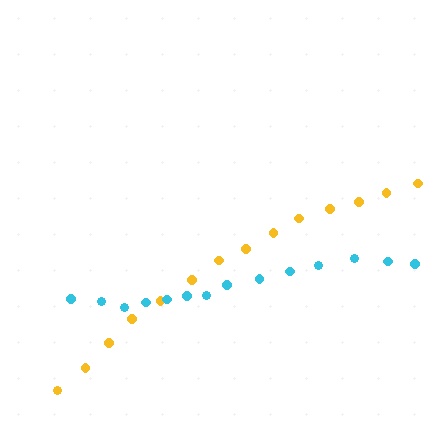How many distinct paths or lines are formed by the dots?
There are 2 distinct paths.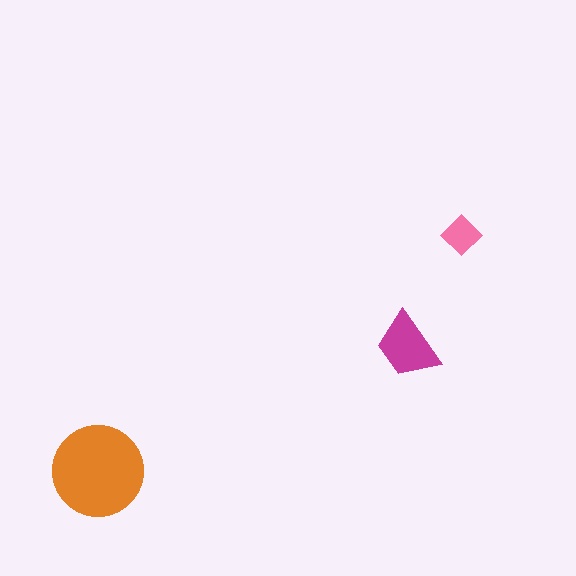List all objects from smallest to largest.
The pink diamond, the magenta trapezoid, the orange circle.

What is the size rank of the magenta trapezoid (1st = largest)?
2nd.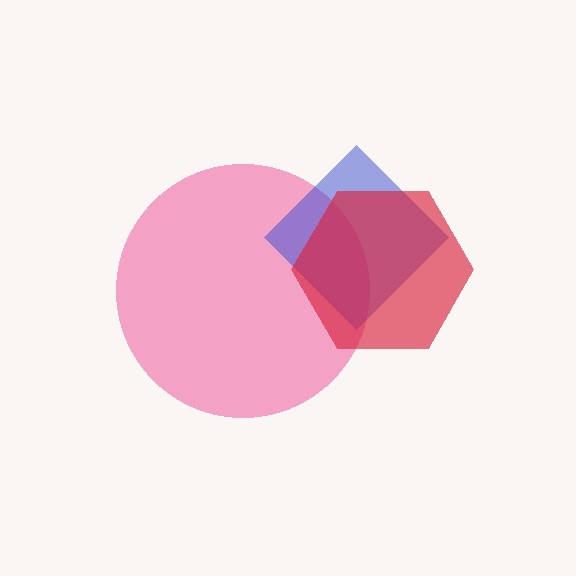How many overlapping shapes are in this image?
There are 3 overlapping shapes in the image.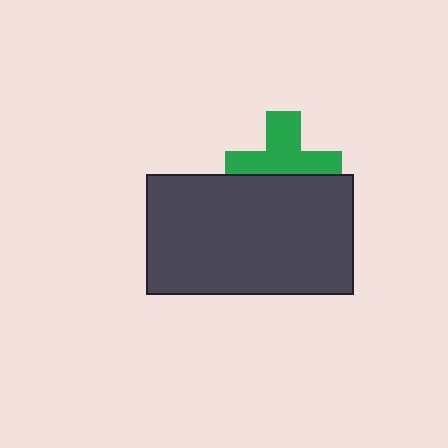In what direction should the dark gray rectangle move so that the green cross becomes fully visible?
The dark gray rectangle should move down. That is the shortest direction to clear the overlap and leave the green cross fully visible.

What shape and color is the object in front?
The object in front is a dark gray rectangle.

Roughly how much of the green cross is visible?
About half of it is visible (roughly 57%).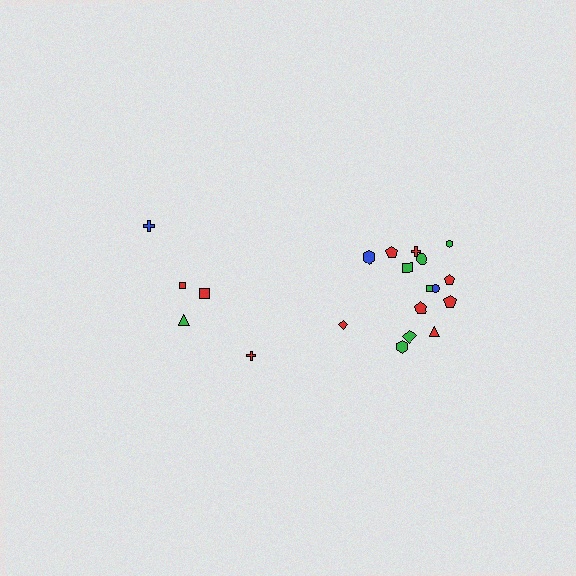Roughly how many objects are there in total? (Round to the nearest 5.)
Roughly 20 objects in total.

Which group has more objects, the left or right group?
The right group.